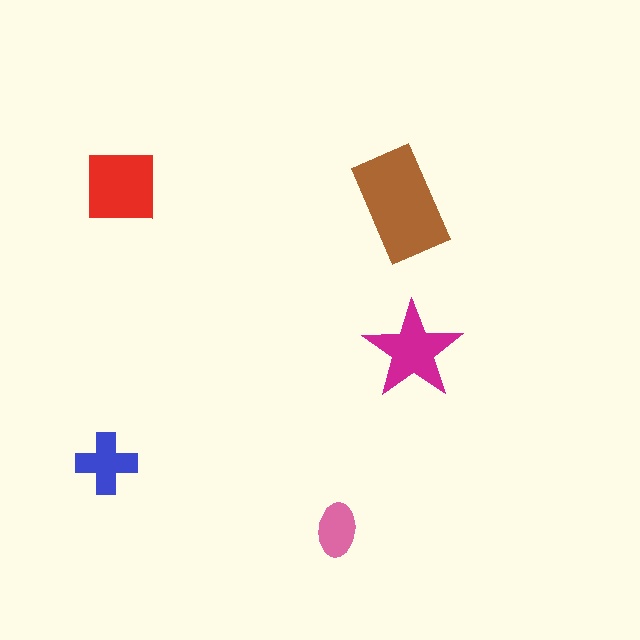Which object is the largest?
The brown rectangle.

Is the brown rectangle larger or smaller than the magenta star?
Larger.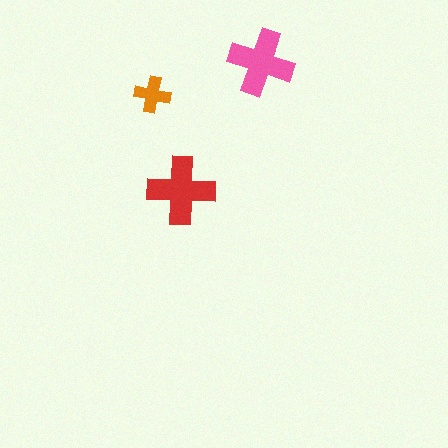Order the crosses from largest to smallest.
the red one, the pink one, the orange one.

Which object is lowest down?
The red cross is bottommost.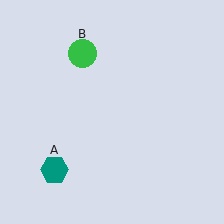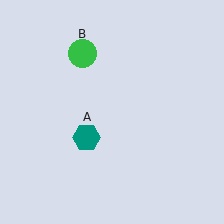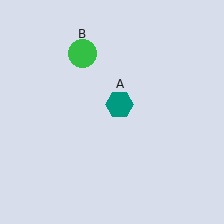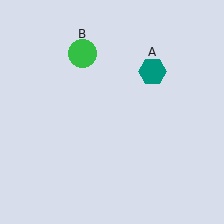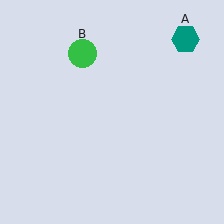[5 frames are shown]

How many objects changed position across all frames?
1 object changed position: teal hexagon (object A).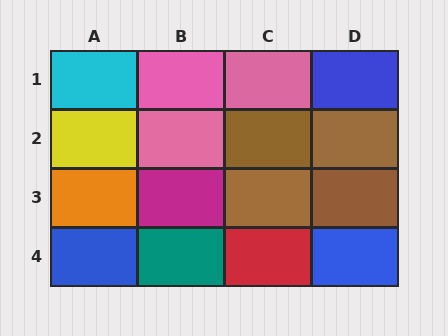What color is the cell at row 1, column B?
Pink.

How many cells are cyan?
1 cell is cyan.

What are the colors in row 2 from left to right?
Yellow, pink, brown, brown.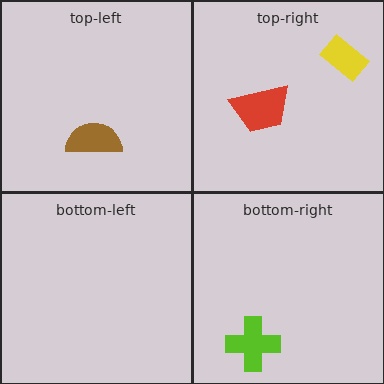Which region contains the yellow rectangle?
The top-right region.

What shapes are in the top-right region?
The yellow rectangle, the red trapezoid.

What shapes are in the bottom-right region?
The lime cross.